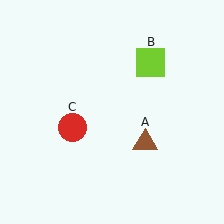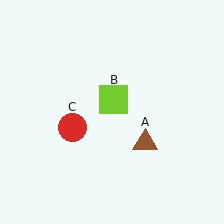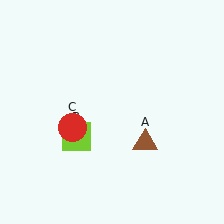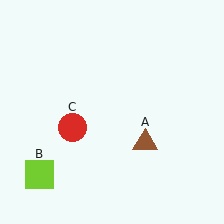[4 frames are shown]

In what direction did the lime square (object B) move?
The lime square (object B) moved down and to the left.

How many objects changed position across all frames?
1 object changed position: lime square (object B).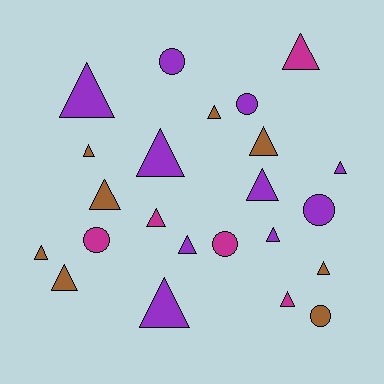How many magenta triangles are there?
There are 3 magenta triangles.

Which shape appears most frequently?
Triangle, with 17 objects.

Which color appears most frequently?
Purple, with 10 objects.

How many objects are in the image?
There are 23 objects.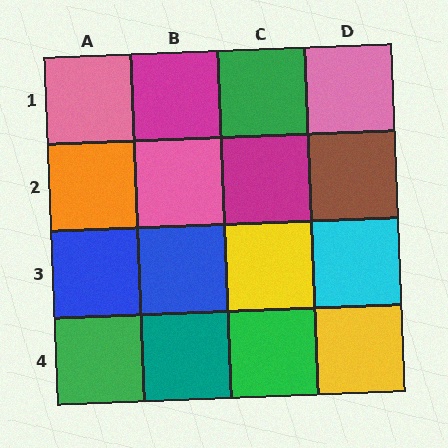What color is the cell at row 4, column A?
Green.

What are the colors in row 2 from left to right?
Orange, pink, magenta, brown.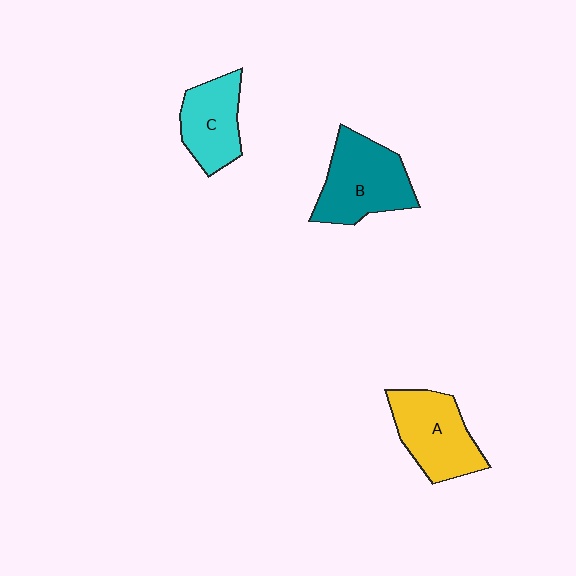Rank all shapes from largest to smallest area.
From largest to smallest: B (teal), A (yellow), C (cyan).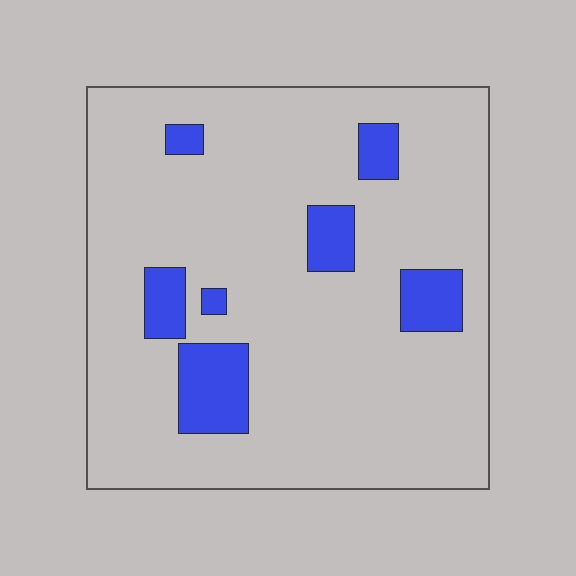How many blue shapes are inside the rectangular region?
7.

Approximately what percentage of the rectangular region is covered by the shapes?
Approximately 15%.